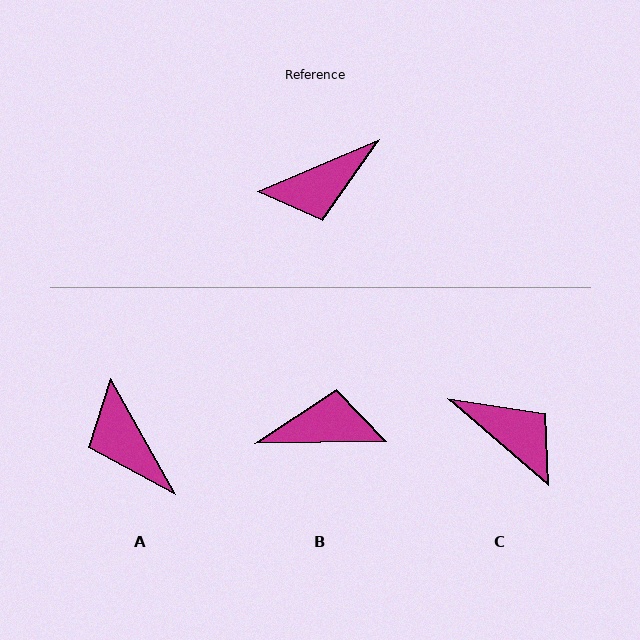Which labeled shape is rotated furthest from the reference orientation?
B, about 158 degrees away.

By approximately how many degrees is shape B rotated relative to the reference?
Approximately 158 degrees counter-clockwise.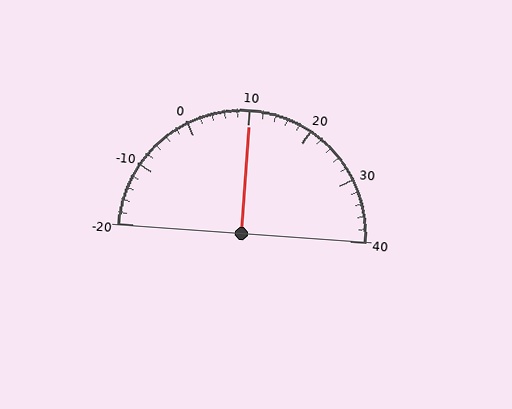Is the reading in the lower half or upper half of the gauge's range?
The reading is in the upper half of the range (-20 to 40).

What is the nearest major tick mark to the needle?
The nearest major tick mark is 10.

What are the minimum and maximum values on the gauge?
The gauge ranges from -20 to 40.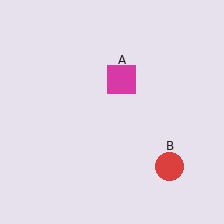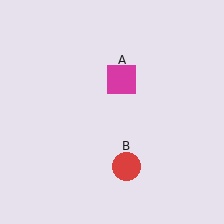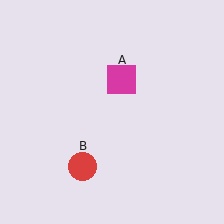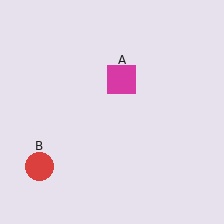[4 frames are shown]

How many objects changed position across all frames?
1 object changed position: red circle (object B).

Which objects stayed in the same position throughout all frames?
Magenta square (object A) remained stationary.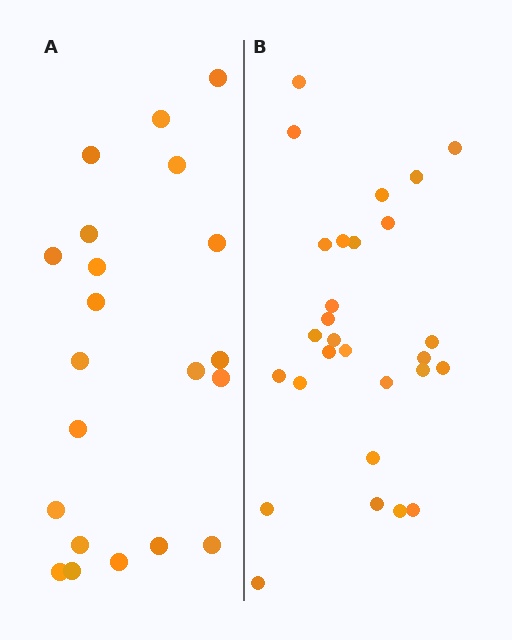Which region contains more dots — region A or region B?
Region B (the right region) has more dots.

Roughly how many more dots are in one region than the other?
Region B has roughly 8 or so more dots than region A.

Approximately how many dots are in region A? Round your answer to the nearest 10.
About 20 dots. (The exact count is 21, which rounds to 20.)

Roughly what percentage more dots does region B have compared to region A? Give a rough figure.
About 35% more.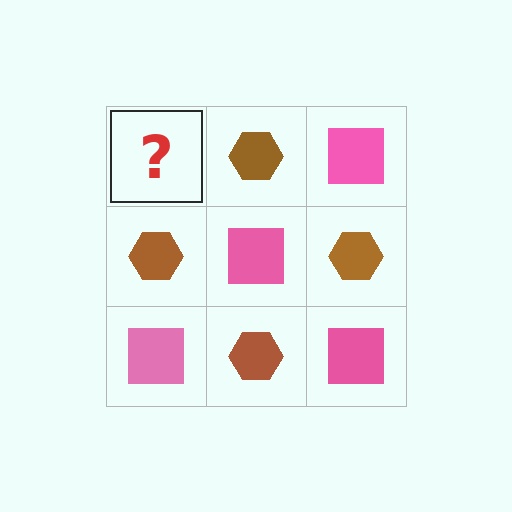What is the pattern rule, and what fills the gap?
The rule is that it alternates pink square and brown hexagon in a checkerboard pattern. The gap should be filled with a pink square.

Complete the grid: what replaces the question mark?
The question mark should be replaced with a pink square.